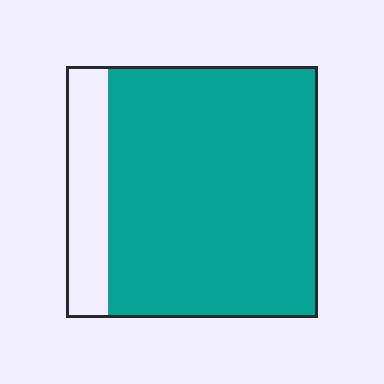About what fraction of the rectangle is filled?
About five sixths (5/6).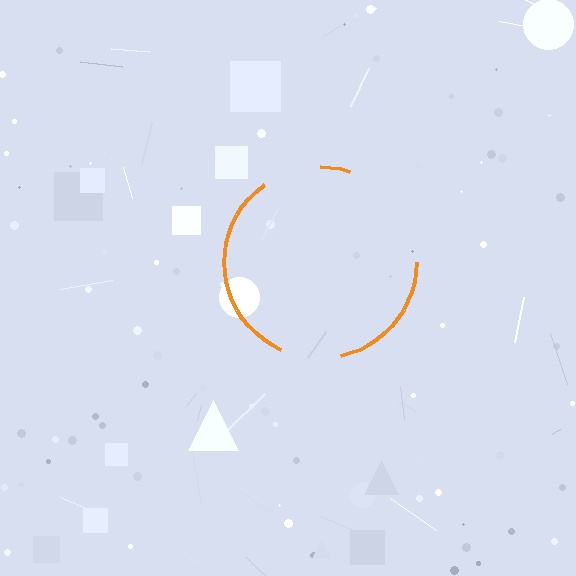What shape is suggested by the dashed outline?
The dashed outline suggests a circle.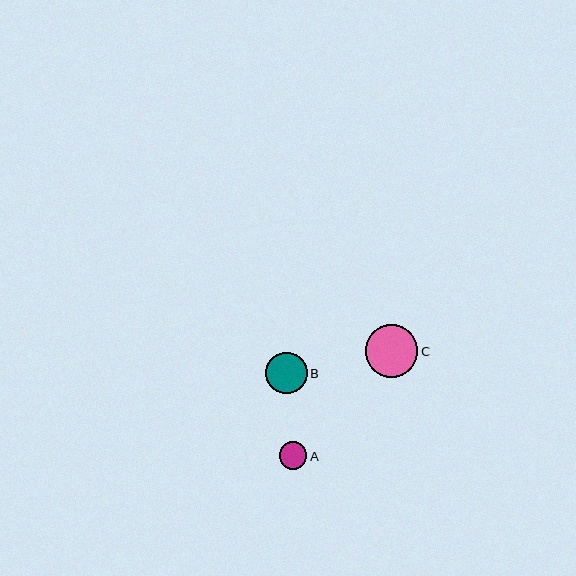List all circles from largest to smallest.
From largest to smallest: C, B, A.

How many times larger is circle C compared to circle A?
Circle C is approximately 1.9 times the size of circle A.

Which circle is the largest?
Circle C is the largest with a size of approximately 52 pixels.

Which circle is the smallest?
Circle A is the smallest with a size of approximately 27 pixels.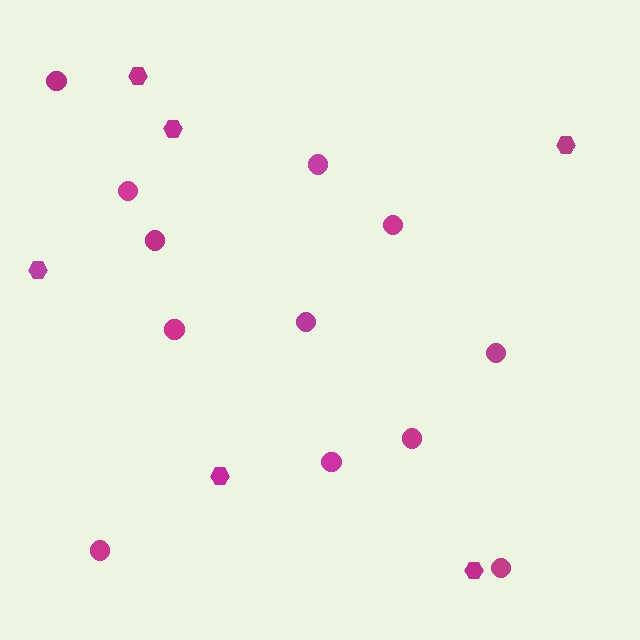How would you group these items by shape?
There are 2 groups: one group of hexagons (6) and one group of circles (12).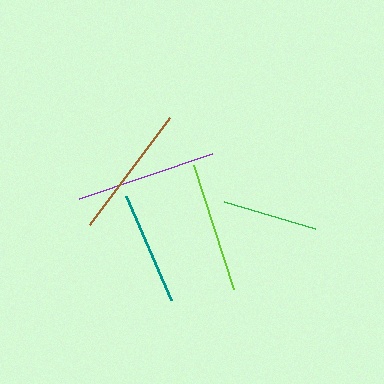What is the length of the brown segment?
The brown segment is approximately 134 pixels long.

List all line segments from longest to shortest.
From longest to shortest: purple, brown, lime, teal, green.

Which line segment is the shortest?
The green line is the shortest at approximately 96 pixels.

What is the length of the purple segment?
The purple segment is approximately 140 pixels long.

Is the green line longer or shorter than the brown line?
The brown line is longer than the green line.